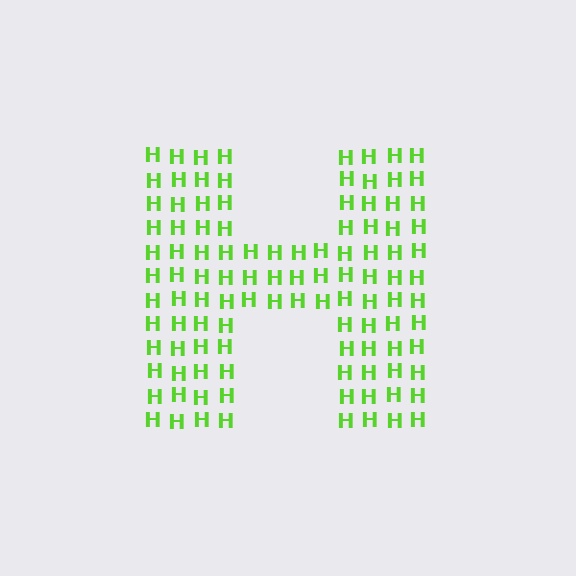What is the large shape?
The large shape is the letter H.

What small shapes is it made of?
It is made of small letter H's.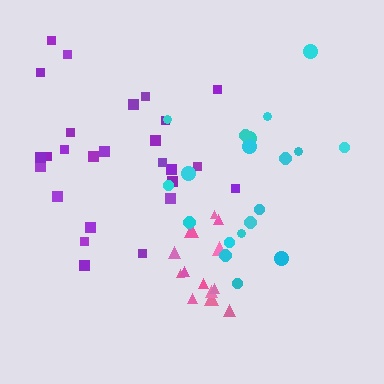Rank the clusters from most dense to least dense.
pink, cyan, purple.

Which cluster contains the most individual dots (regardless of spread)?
Purple (26).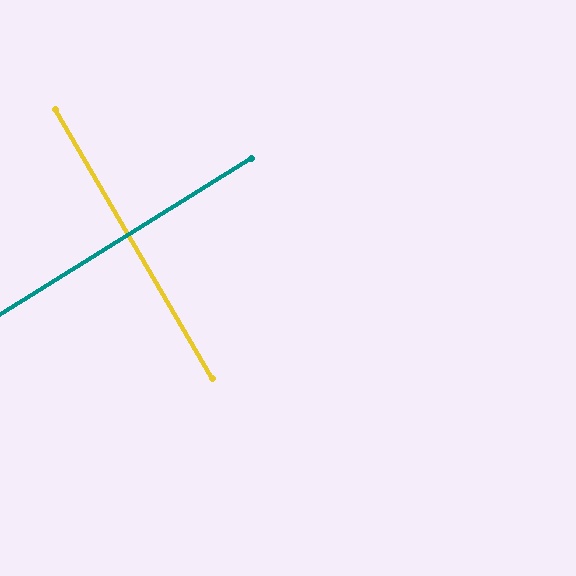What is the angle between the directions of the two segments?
Approximately 89 degrees.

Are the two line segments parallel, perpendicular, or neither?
Perpendicular — they meet at approximately 89°.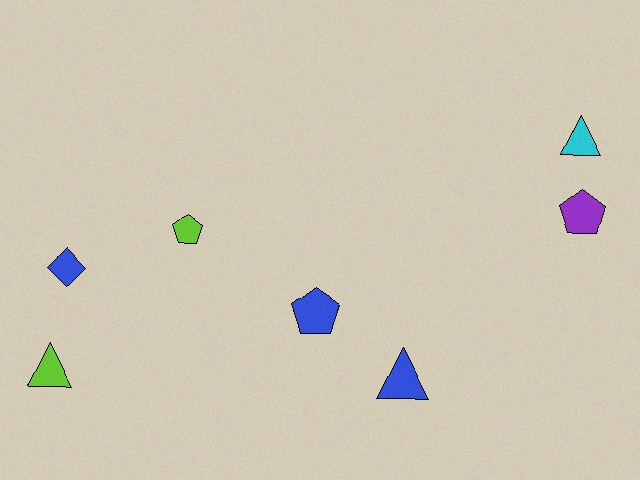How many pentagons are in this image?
There are 3 pentagons.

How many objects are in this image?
There are 7 objects.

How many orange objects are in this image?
There are no orange objects.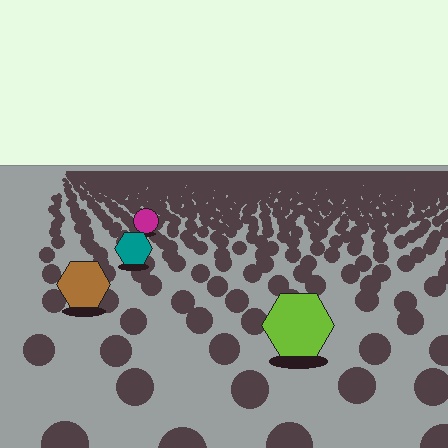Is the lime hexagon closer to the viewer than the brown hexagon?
Yes. The lime hexagon is closer — you can tell from the texture gradient: the ground texture is coarser near it.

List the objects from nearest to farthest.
From nearest to farthest: the lime hexagon, the brown hexagon, the teal hexagon, the magenta circle.